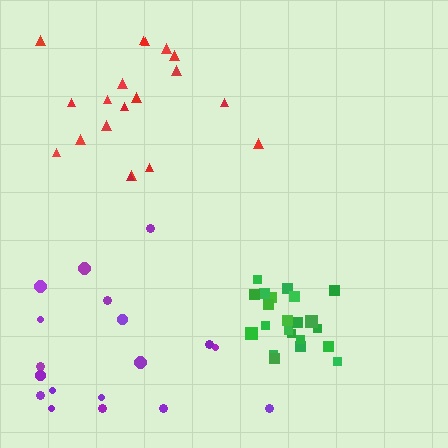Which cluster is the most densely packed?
Green.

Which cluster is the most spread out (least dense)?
Red.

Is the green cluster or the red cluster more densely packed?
Green.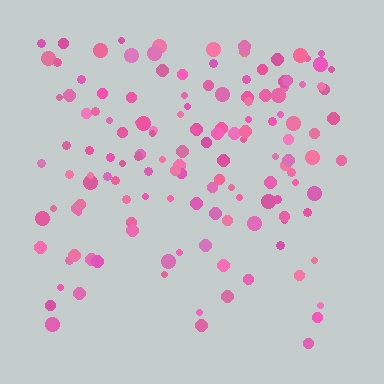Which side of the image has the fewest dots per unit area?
The bottom.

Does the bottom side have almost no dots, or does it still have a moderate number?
Still a moderate number, just noticeably fewer than the top.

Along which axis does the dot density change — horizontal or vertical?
Vertical.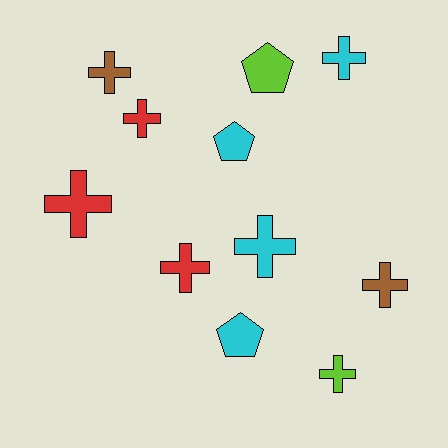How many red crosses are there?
There are 3 red crosses.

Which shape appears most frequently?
Cross, with 8 objects.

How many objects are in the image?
There are 11 objects.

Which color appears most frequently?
Cyan, with 4 objects.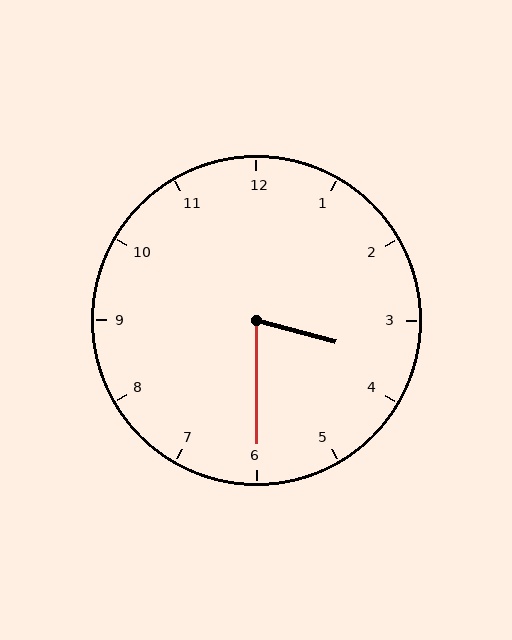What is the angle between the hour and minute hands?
Approximately 75 degrees.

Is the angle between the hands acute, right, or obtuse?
It is acute.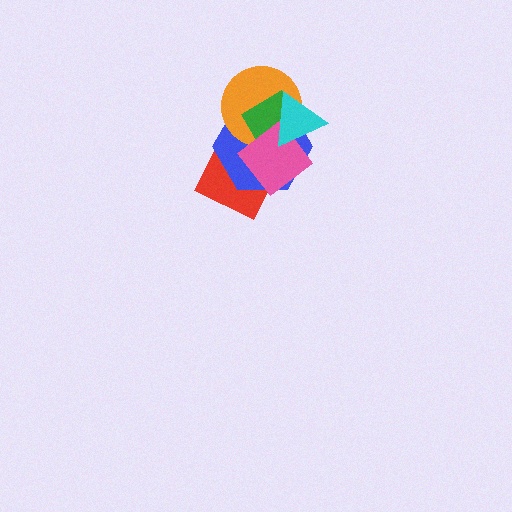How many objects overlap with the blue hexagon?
5 objects overlap with the blue hexagon.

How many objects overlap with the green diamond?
5 objects overlap with the green diamond.